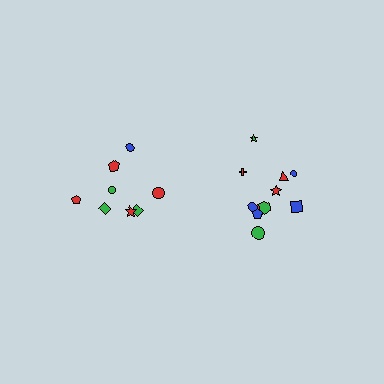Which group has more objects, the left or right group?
The right group.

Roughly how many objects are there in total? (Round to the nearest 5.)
Roughly 20 objects in total.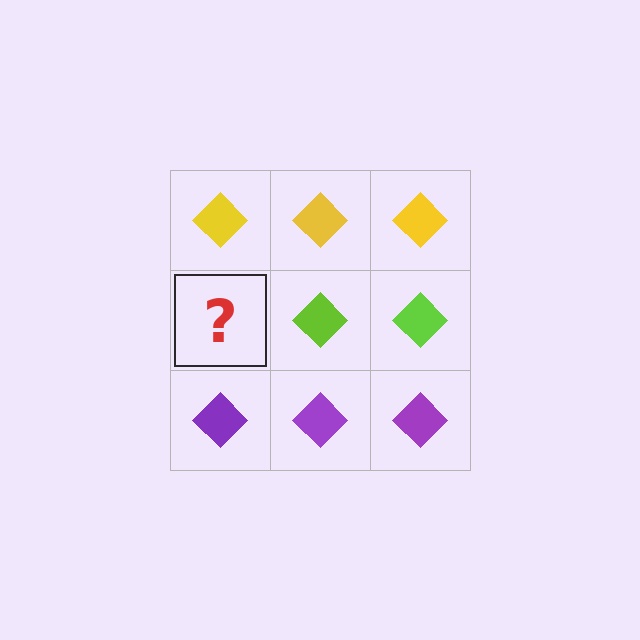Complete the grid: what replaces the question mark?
The question mark should be replaced with a lime diamond.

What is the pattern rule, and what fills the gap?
The rule is that each row has a consistent color. The gap should be filled with a lime diamond.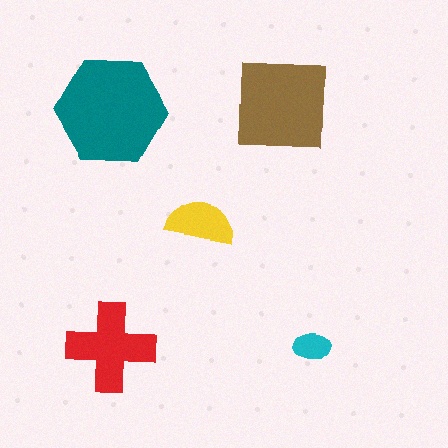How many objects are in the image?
There are 5 objects in the image.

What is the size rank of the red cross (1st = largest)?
3rd.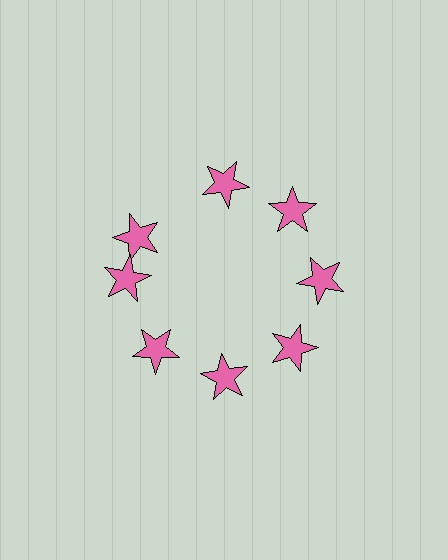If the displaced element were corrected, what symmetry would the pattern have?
It would have 8-fold rotational symmetry — the pattern would map onto itself every 45 degrees.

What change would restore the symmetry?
The symmetry would be restored by rotating it back into even spacing with its neighbors so that all 8 stars sit at equal angles and equal distance from the center.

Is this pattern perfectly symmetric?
No. The 8 pink stars are arranged in a ring, but one element near the 10 o'clock position is rotated out of alignment along the ring, breaking the 8-fold rotational symmetry.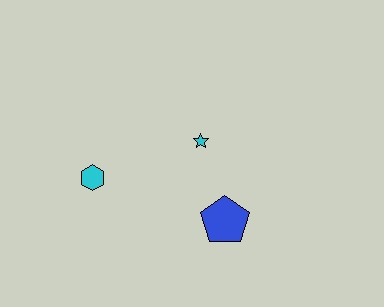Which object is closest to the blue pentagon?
The cyan star is closest to the blue pentagon.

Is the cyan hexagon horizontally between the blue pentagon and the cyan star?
No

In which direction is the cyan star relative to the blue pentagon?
The cyan star is above the blue pentagon.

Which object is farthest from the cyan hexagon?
The blue pentagon is farthest from the cyan hexagon.